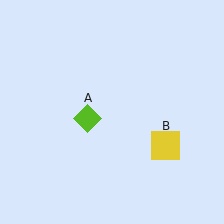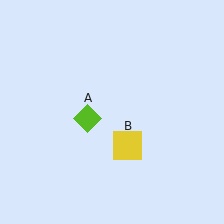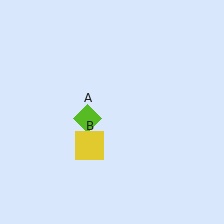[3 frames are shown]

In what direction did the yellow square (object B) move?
The yellow square (object B) moved left.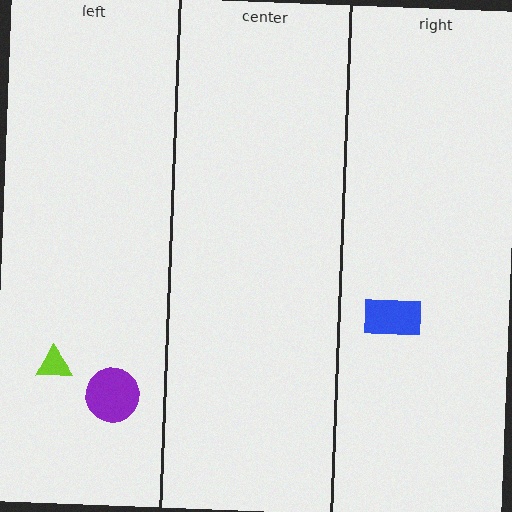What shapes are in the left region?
The purple circle, the lime triangle.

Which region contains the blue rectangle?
The right region.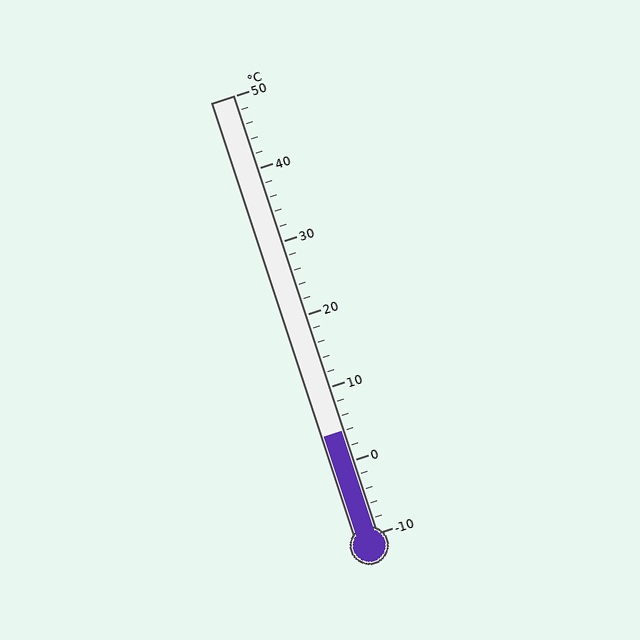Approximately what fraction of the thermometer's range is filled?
The thermometer is filled to approximately 25% of its range.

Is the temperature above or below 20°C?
The temperature is below 20°C.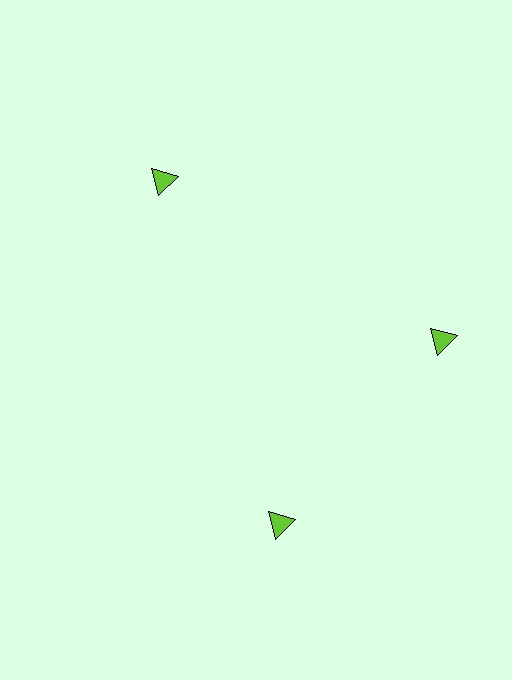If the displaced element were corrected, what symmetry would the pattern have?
It would have 3-fold rotational symmetry — the pattern would map onto itself every 120 degrees.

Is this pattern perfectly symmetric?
No. The 3 lime triangles are arranged in a ring, but one element near the 7 o'clock position is rotated out of alignment along the ring, breaking the 3-fold rotational symmetry.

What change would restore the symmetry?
The symmetry would be restored by rotating it back into even spacing with its neighbors so that all 3 triangles sit at equal angles and equal distance from the center.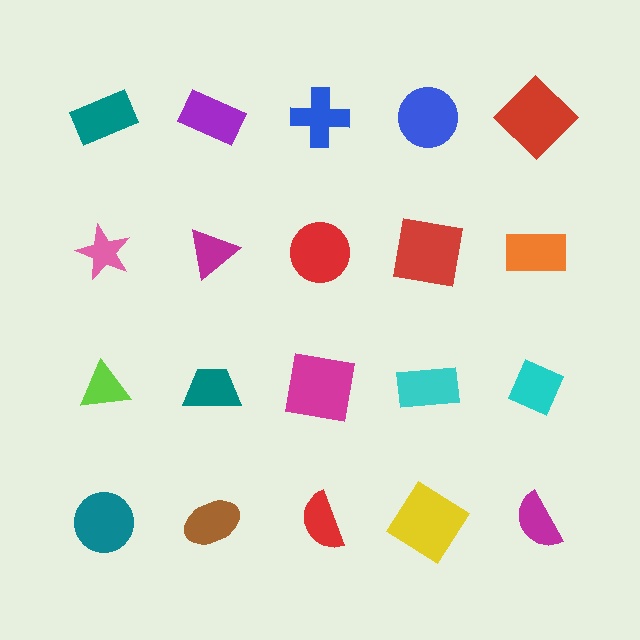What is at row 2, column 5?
An orange rectangle.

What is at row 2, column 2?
A magenta triangle.